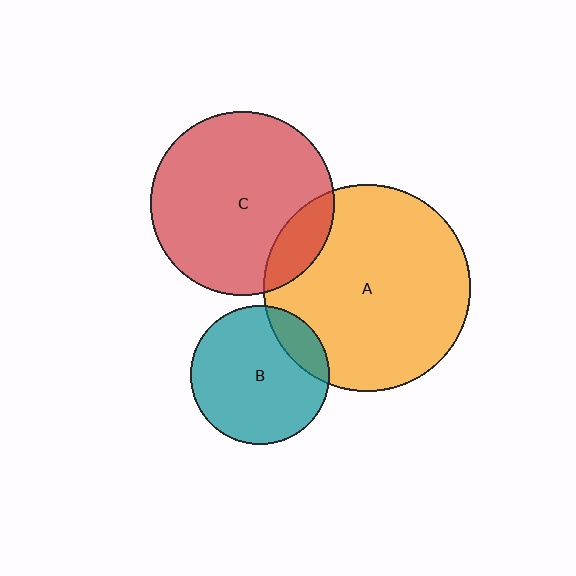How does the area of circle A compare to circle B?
Approximately 2.2 times.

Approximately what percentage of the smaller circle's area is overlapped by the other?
Approximately 15%.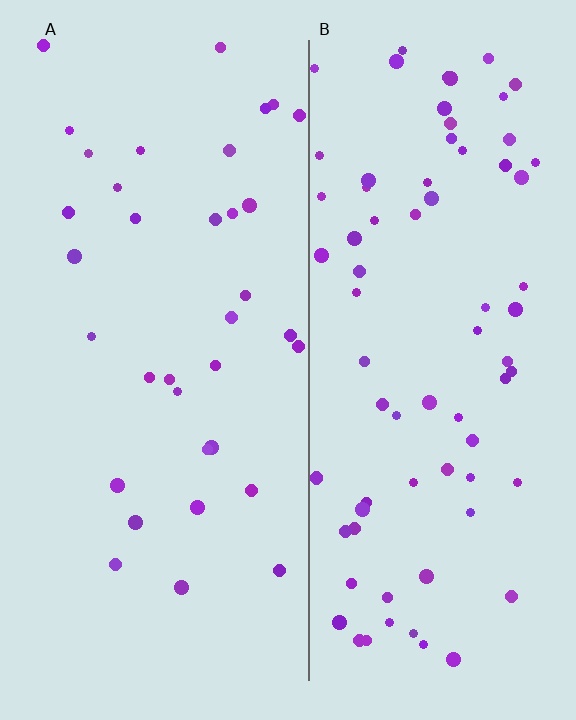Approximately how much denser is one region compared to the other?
Approximately 2.2× — region B over region A.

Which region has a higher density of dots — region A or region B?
B (the right).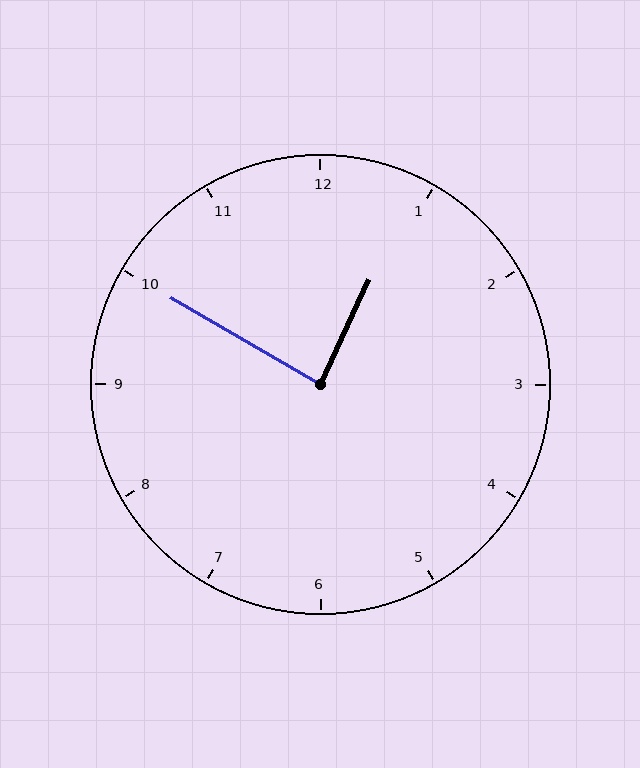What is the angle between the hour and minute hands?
Approximately 85 degrees.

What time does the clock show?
12:50.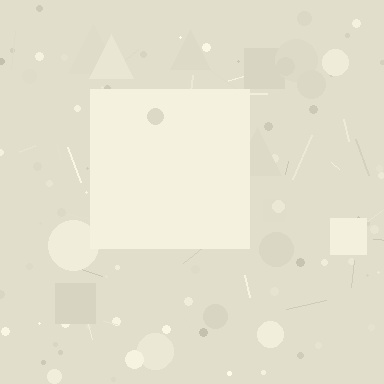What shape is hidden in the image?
A square is hidden in the image.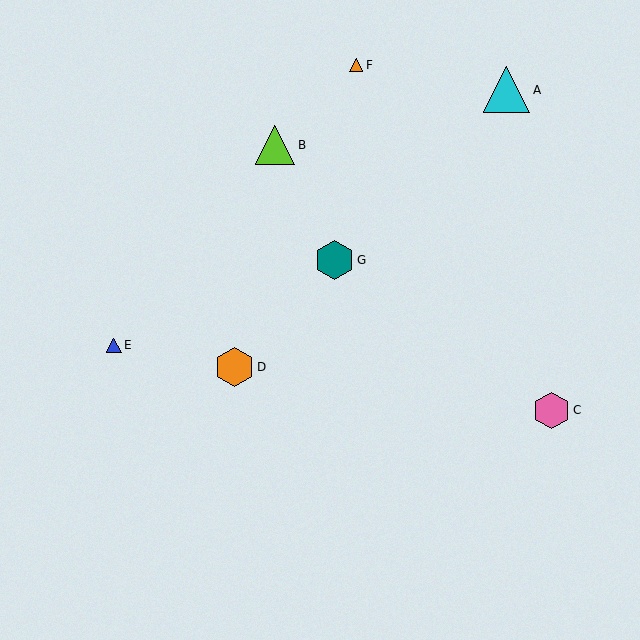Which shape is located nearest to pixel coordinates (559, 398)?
The pink hexagon (labeled C) at (552, 410) is nearest to that location.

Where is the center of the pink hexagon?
The center of the pink hexagon is at (552, 410).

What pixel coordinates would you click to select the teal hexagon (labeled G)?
Click at (335, 260) to select the teal hexagon G.